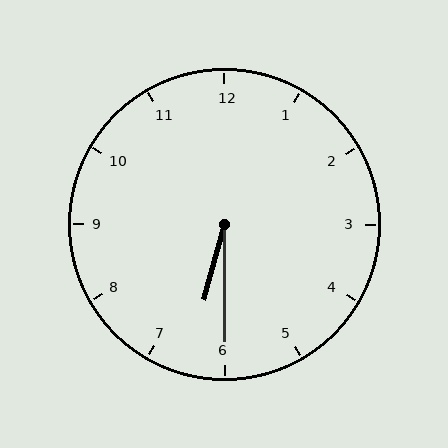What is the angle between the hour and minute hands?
Approximately 15 degrees.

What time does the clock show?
6:30.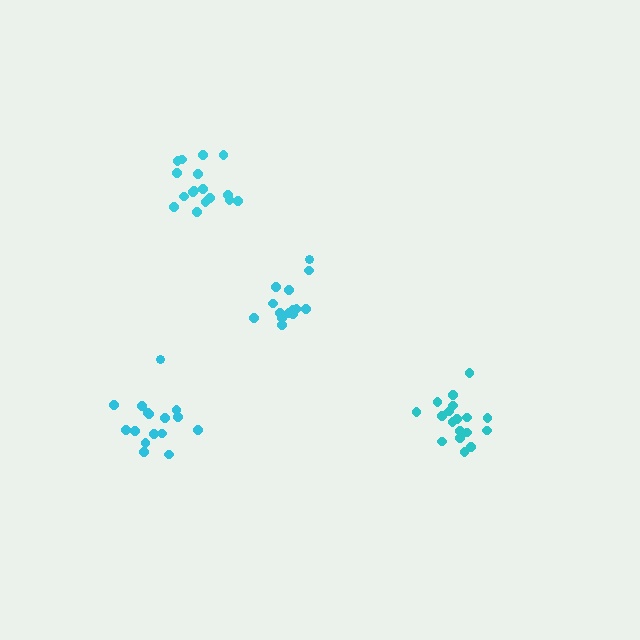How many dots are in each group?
Group 1: 18 dots, Group 2: 14 dots, Group 3: 17 dots, Group 4: 16 dots (65 total).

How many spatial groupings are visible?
There are 4 spatial groupings.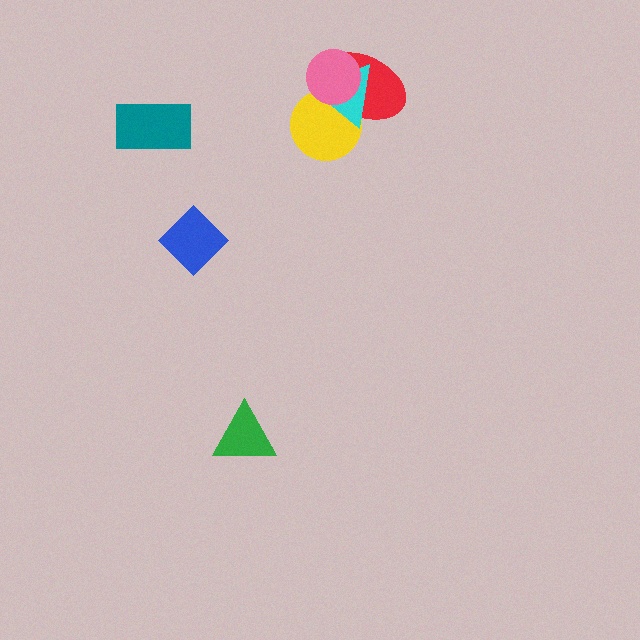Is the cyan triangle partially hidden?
Yes, it is partially covered by another shape.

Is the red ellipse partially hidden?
Yes, it is partially covered by another shape.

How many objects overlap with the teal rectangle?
0 objects overlap with the teal rectangle.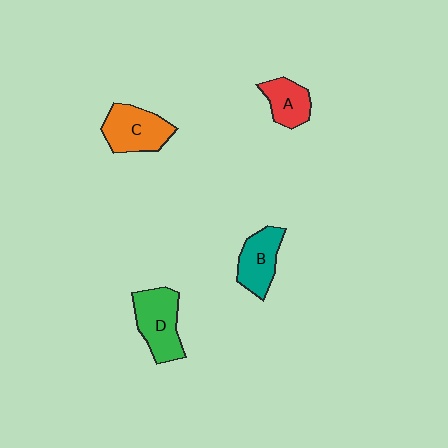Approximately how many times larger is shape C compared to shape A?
Approximately 1.5 times.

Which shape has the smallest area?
Shape A (red).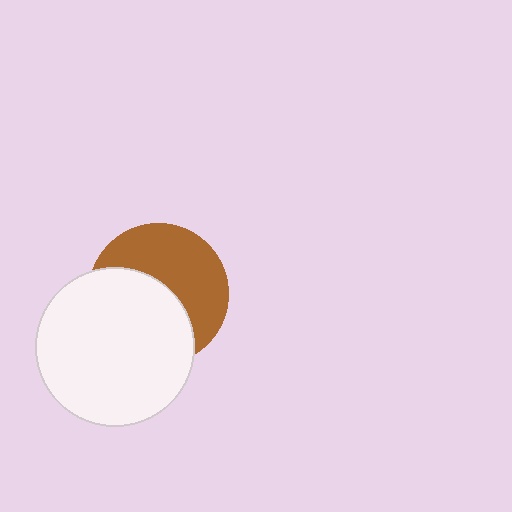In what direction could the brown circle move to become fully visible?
The brown circle could move toward the upper-right. That would shift it out from behind the white circle entirely.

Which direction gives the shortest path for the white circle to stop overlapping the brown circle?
Moving toward the lower-left gives the shortest separation.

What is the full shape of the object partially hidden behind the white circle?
The partially hidden object is a brown circle.